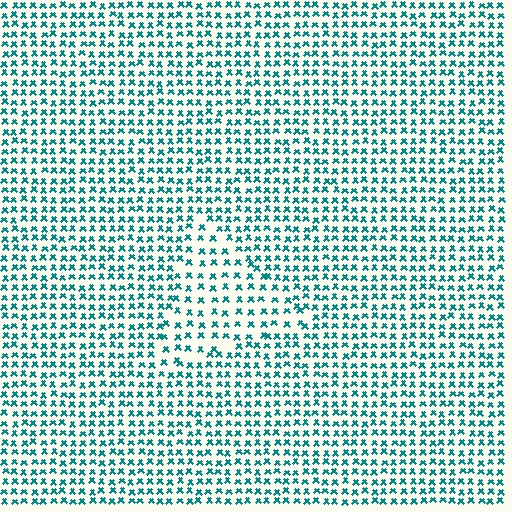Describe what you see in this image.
The image contains small teal elements arranged at two different densities. A triangle-shaped region is visible where the elements are less densely packed than the surrounding area.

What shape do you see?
I see a triangle.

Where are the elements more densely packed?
The elements are more densely packed outside the triangle boundary.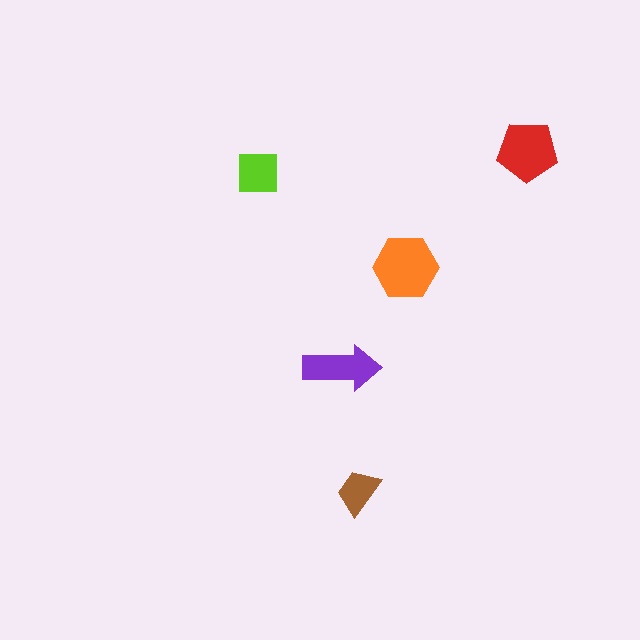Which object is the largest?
The orange hexagon.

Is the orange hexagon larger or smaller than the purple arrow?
Larger.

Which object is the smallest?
The brown trapezoid.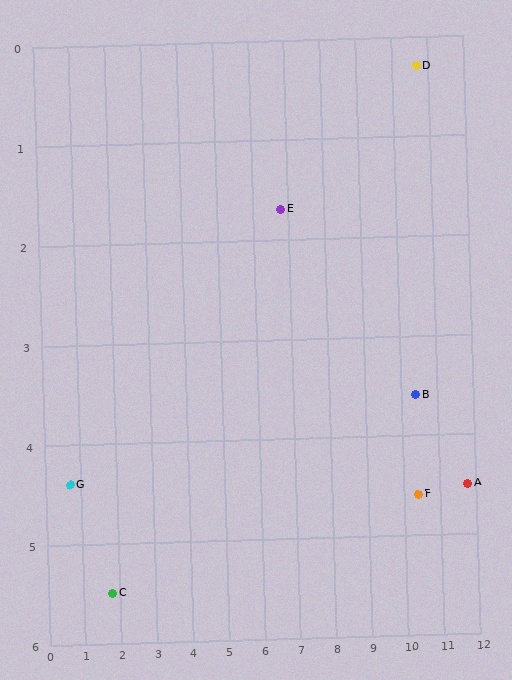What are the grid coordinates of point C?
Point C is at approximately (1.8, 5.5).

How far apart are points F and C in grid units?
Points F and C are about 8.6 grid units apart.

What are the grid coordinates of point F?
Point F is at approximately (10.4, 4.6).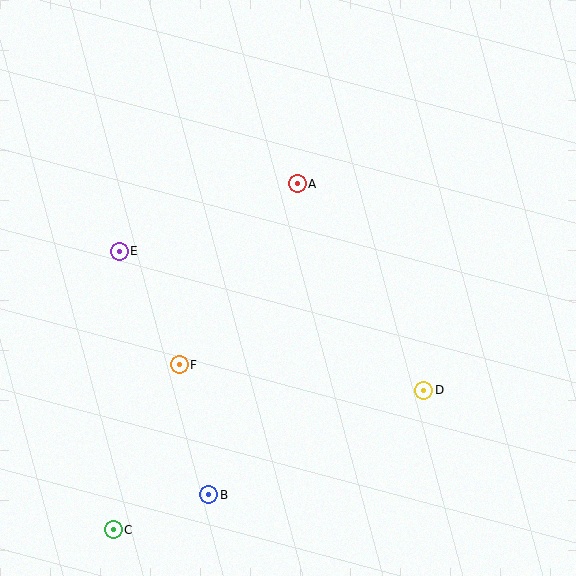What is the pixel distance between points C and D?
The distance between C and D is 340 pixels.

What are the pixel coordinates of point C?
Point C is at (113, 530).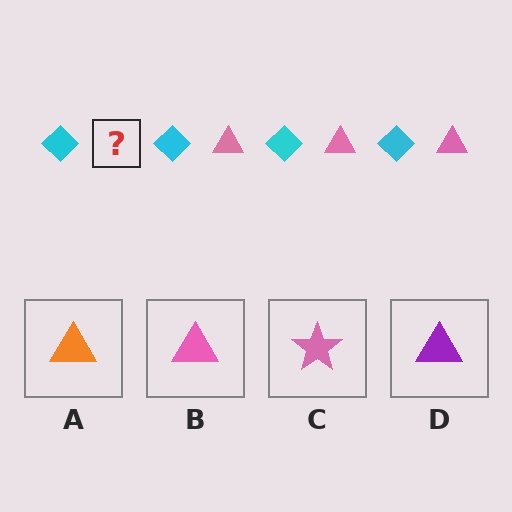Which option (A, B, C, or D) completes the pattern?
B.